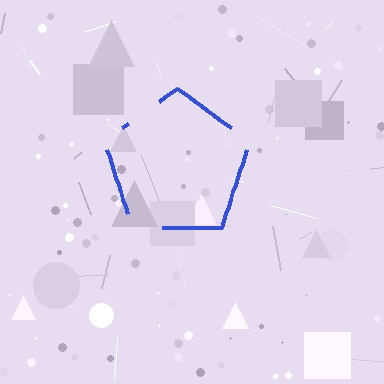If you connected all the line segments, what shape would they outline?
They would outline a pentagon.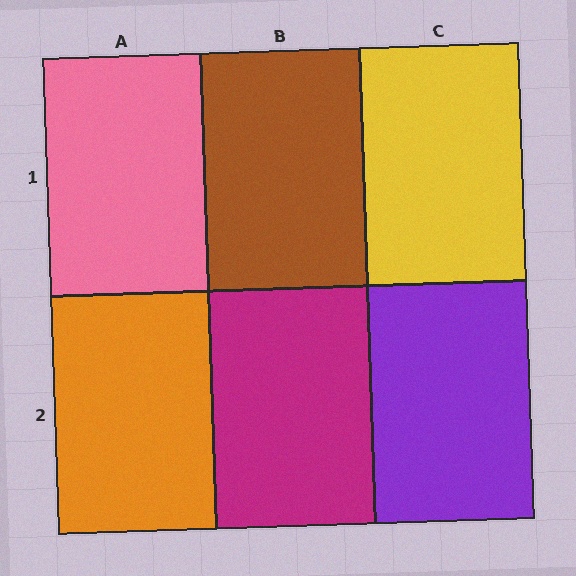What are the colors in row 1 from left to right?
Pink, brown, yellow.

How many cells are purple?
1 cell is purple.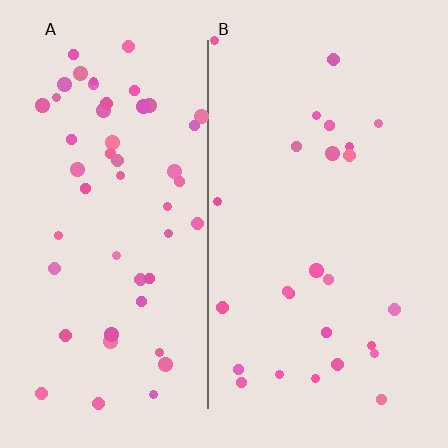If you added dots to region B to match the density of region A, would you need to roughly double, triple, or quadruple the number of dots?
Approximately double.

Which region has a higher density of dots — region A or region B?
A (the left).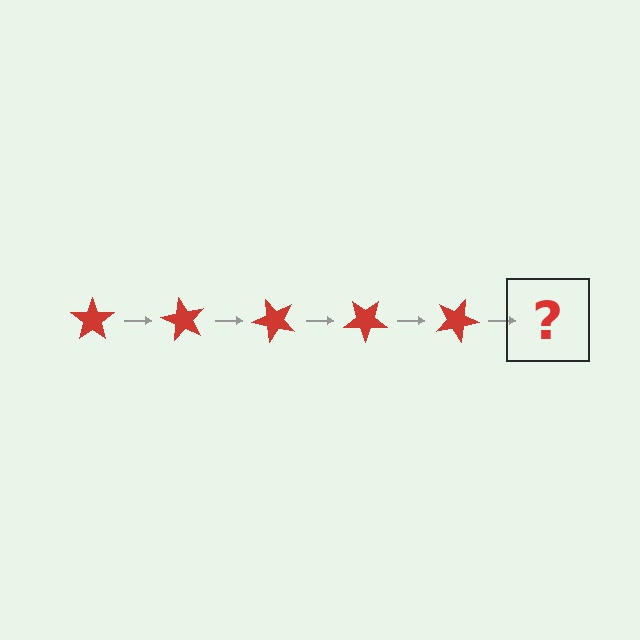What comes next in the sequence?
The next element should be a red star rotated 300 degrees.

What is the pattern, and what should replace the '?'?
The pattern is that the star rotates 60 degrees each step. The '?' should be a red star rotated 300 degrees.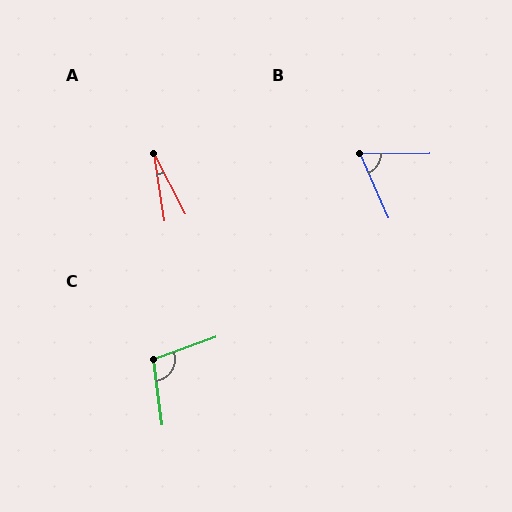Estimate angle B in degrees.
Approximately 66 degrees.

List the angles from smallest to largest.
A (19°), B (66°), C (103°).